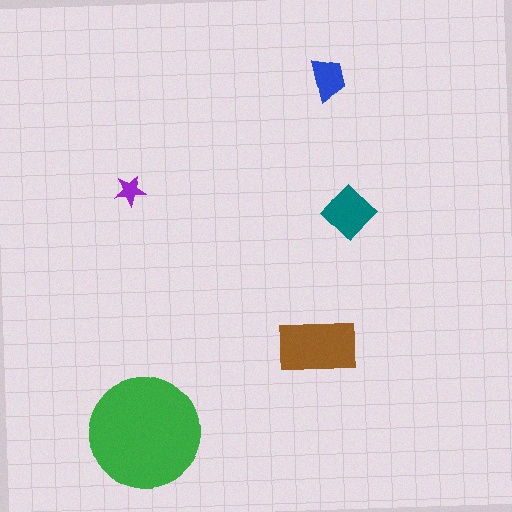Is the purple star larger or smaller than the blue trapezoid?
Smaller.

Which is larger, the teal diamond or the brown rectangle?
The brown rectangle.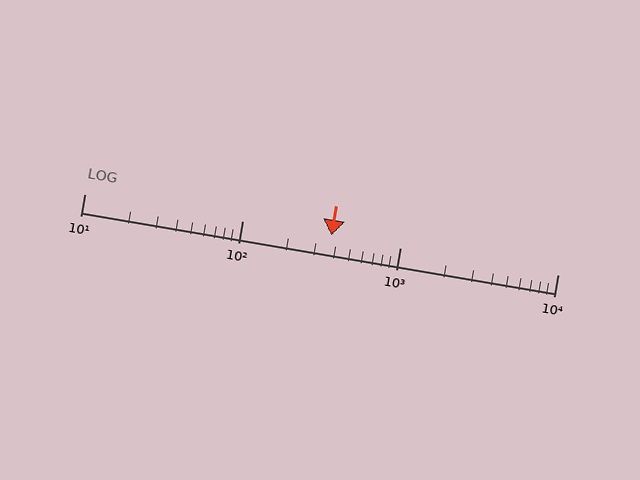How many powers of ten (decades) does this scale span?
The scale spans 3 decades, from 10 to 10000.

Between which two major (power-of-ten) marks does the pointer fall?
The pointer is between 100 and 1000.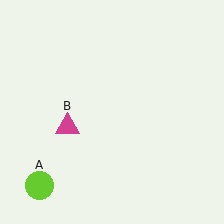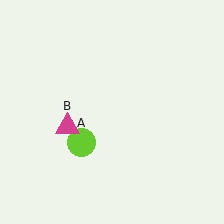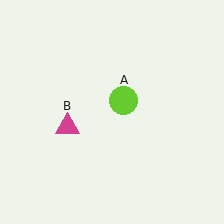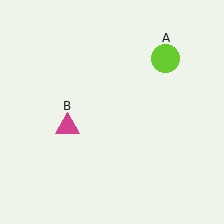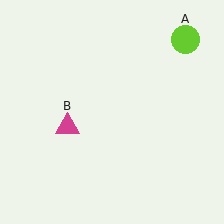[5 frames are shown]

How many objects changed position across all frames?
1 object changed position: lime circle (object A).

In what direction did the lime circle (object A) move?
The lime circle (object A) moved up and to the right.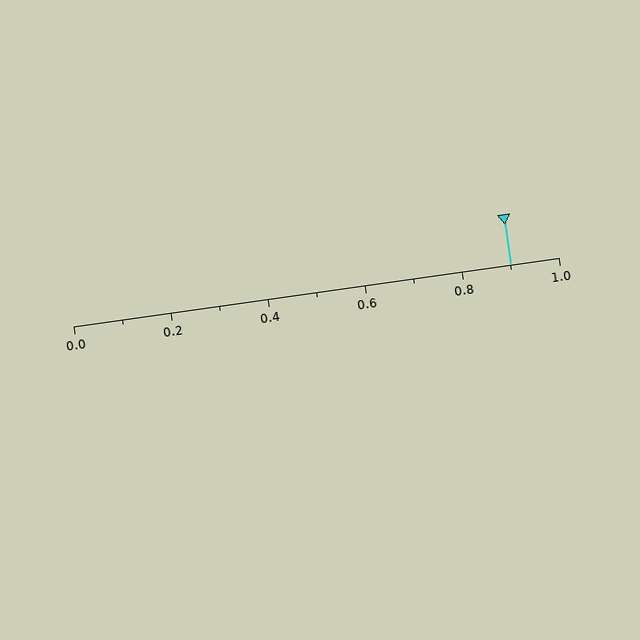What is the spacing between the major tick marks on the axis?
The major ticks are spaced 0.2 apart.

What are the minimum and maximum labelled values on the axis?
The axis runs from 0.0 to 1.0.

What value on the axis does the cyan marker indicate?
The marker indicates approximately 0.9.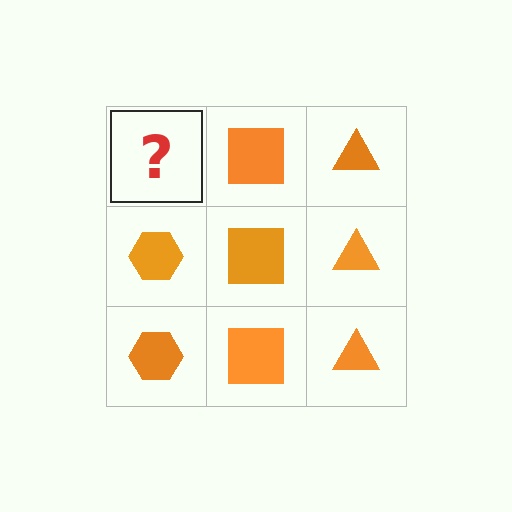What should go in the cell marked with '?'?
The missing cell should contain an orange hexagon.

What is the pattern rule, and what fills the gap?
The rule is that each column has a consistent shape. The gap should be filled with an orange hexagon.